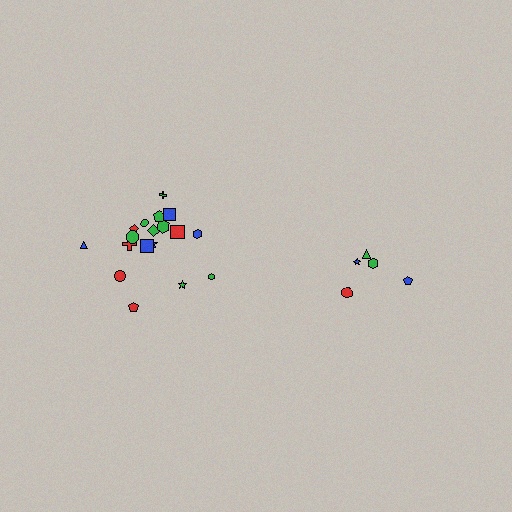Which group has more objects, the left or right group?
The left group.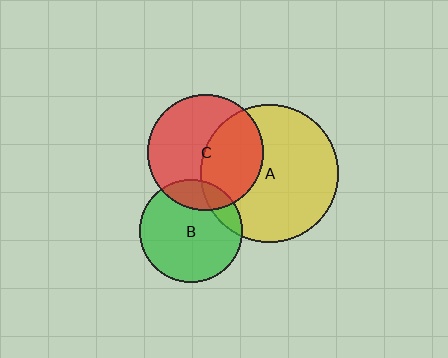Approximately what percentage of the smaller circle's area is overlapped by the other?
Approximately 20%.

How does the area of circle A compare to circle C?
Approximately 1.4 times.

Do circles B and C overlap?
Yes.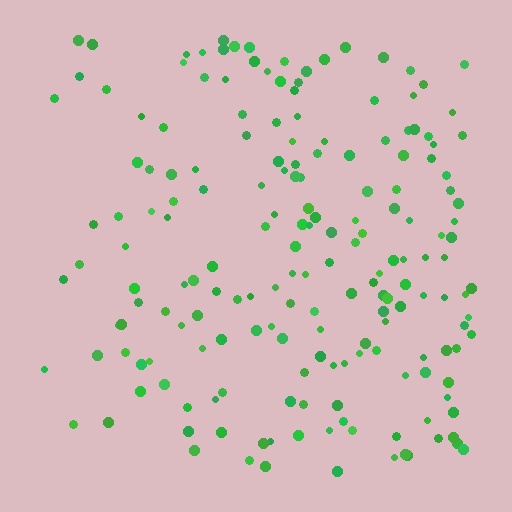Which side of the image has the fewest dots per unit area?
The left.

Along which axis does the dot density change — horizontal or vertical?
Horizontal.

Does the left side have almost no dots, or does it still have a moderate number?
Still a moderate number, just noticeably fewer than the right.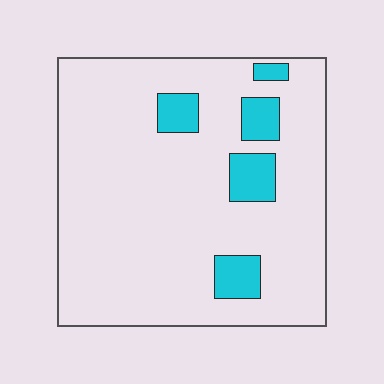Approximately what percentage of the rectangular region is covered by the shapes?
Approximately 10%.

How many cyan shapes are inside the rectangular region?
5.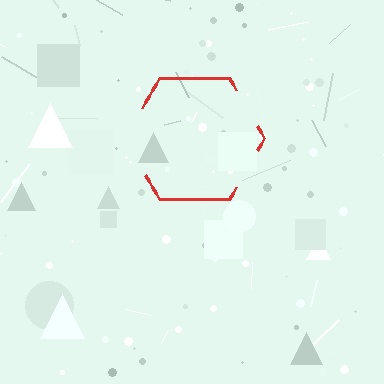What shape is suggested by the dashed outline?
The dashed outline suggests a hexagon.